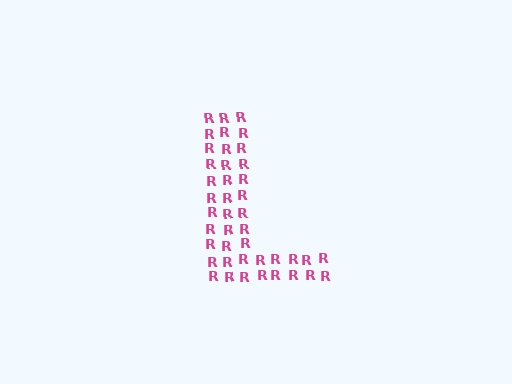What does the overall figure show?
The overall figure shows the letter L.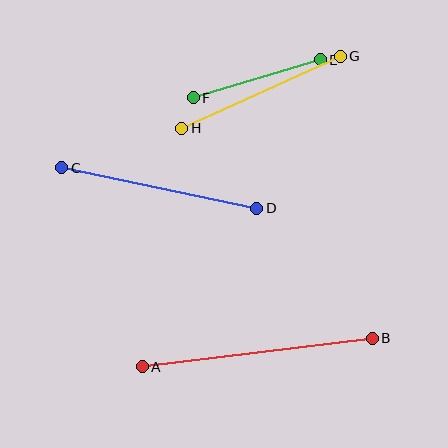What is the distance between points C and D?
The distance is approximately 199 pixels.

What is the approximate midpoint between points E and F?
The midpoint is at approximately (257, 79) pixels.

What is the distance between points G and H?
The distance is approximately 174 pixels.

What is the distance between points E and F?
The distance is approximately 133 pixels.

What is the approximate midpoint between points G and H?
The midpoint is at approximately (261, 92) pixels.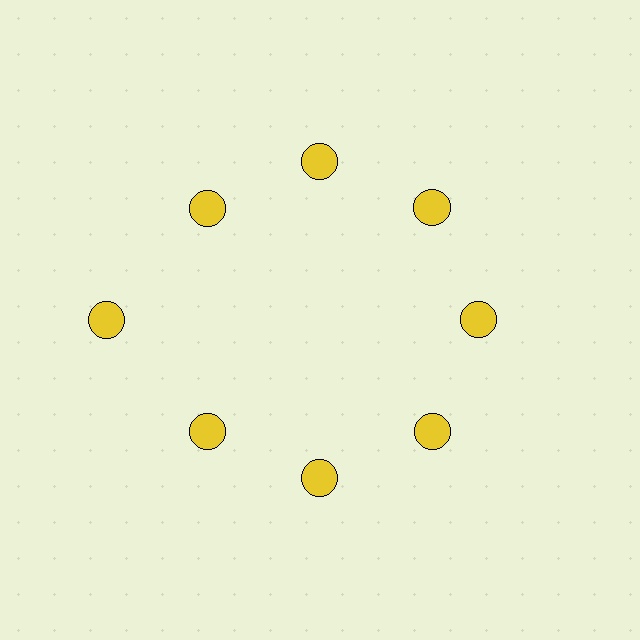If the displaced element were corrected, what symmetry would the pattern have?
It would have 8-fold rotational symmetry — the pattern would map onto itself every 45 degrees.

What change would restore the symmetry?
The symmetry would be restored by moving it inward, back onto the ring so that all 8 circles sit at equal angles and equal distance from the center.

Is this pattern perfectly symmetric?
No. The 8 yellow circles are arranged in a ring, but one element near the 9 o'clock position is pushed outward from the center, breaking the 8-fold rotational symmetry.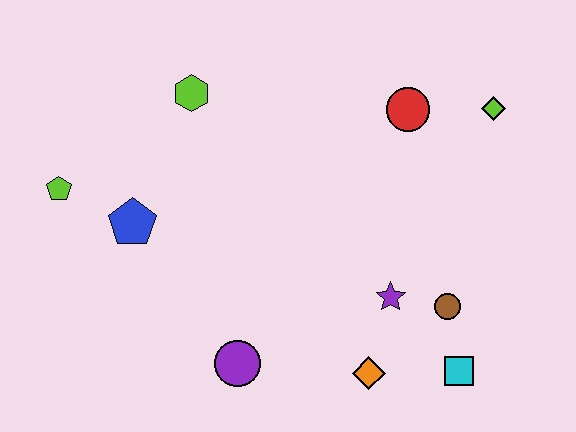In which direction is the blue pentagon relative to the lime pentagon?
The blue pentagon is to the right of the lime pentagon.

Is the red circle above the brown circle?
Yes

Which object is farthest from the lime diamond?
The lime pentagon is farthest from the lime diamond.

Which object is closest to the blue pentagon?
The lime pentagon is closest to the blue pentagon.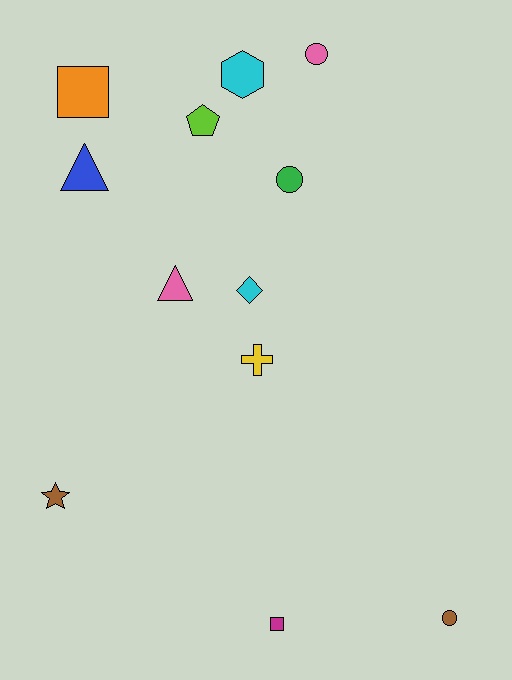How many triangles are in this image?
There are 2 triangles.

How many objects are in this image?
There are 12 objects.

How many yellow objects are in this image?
There is 1 yellow object.